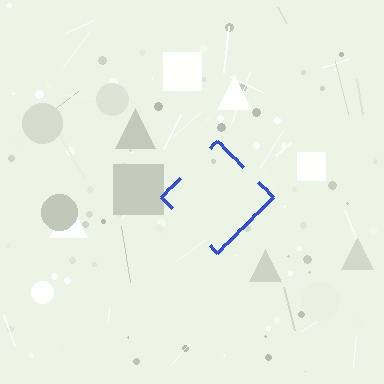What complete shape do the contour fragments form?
The contour fragments form a diamond.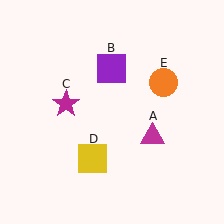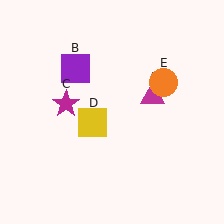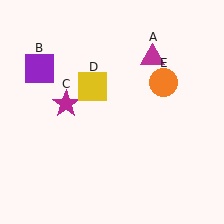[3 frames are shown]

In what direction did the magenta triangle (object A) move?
The magenta triangle (object A) moved up.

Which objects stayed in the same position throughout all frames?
Magenta star (object C) and orange circle (object E) remained stationary.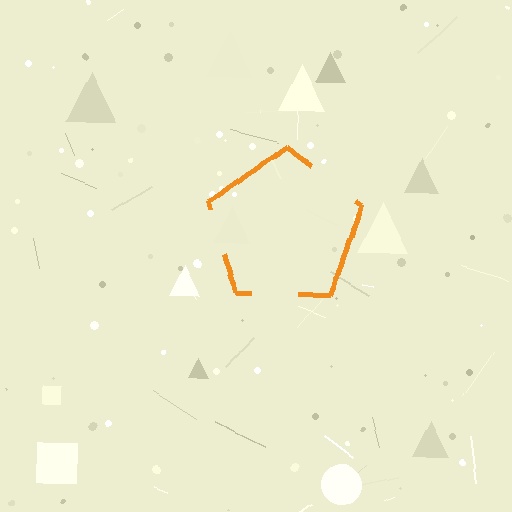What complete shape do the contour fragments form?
The contour fragments form a pentagon.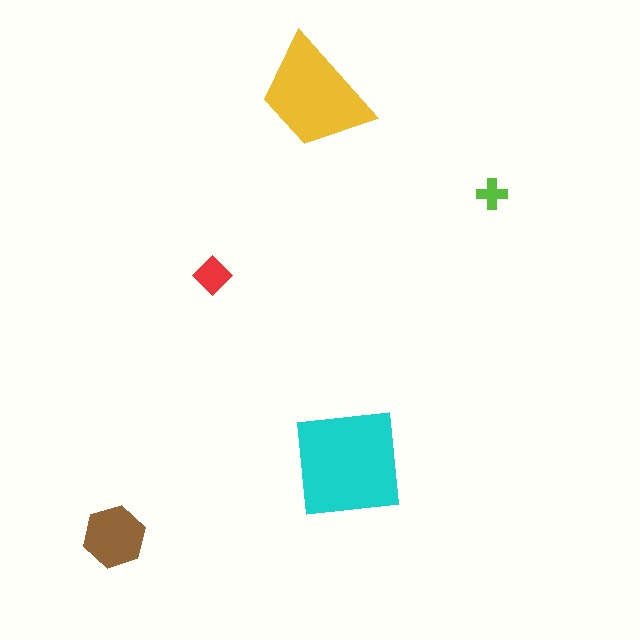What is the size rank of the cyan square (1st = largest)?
1st.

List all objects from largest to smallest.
The cyan square, the yellow trapezoid, the brown hexagon, the red diamond, the lime cross.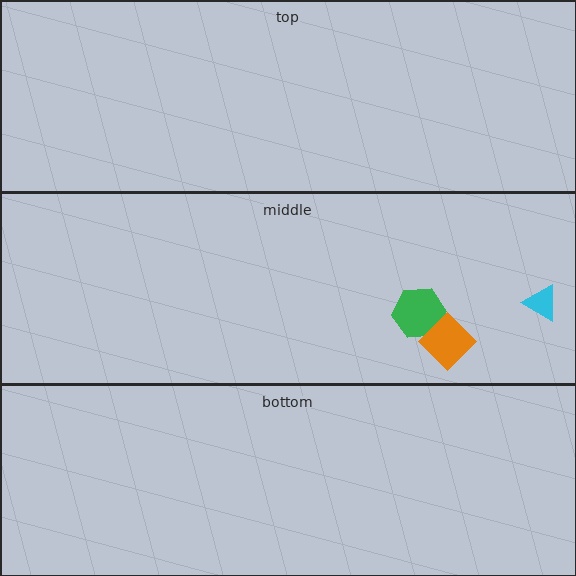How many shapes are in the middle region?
3.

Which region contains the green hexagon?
The middle region.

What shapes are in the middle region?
The cyan triangle, the green hexagon, the orange diamond.